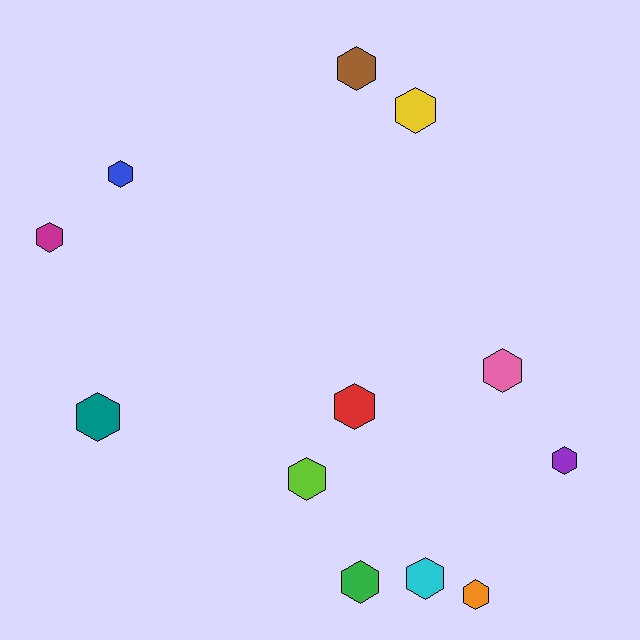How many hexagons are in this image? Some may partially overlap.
There are 12 hexagons.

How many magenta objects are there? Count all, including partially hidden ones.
There is 1 magenta object.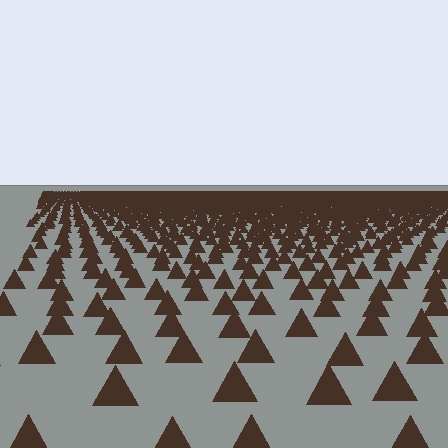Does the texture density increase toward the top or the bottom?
Density increases toward the top.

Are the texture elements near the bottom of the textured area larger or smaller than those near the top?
Larger. Near the bottom, elements are closer to the viewer and appear at a bigger on-screen size.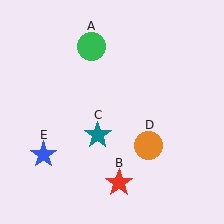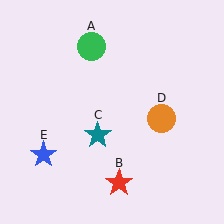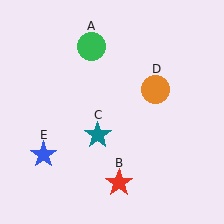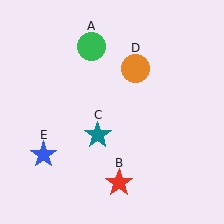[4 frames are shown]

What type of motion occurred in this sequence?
The orange circle (object D) rotated counterclockwise around the center of the scene.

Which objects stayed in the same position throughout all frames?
Green circle (object A) and red star (object B) and teal star (object C) and blue star (object E) remained stationary.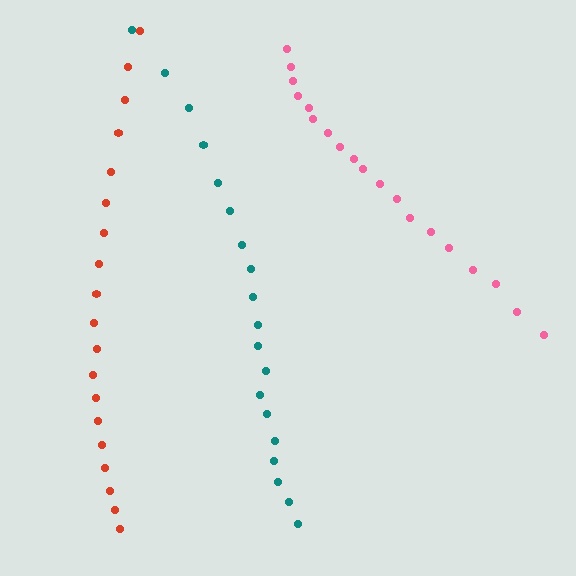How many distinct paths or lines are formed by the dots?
There are 3 distinct paths.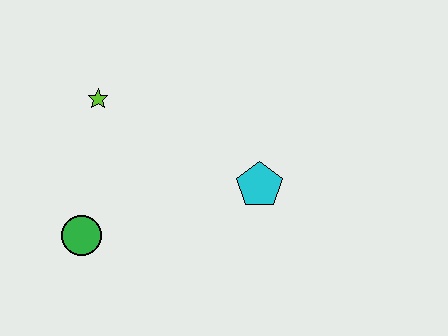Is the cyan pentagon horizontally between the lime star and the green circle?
No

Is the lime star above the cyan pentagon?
Yes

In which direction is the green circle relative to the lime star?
The green circle is below the lime star.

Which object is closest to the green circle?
The lime star is closest to the green circle.